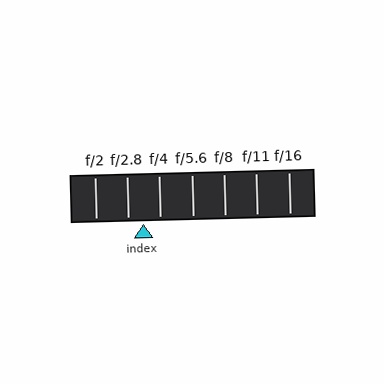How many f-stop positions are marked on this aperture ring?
There are 7 f-stop positions marked.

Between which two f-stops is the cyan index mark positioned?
The index mark is between f/2.8 and f/4.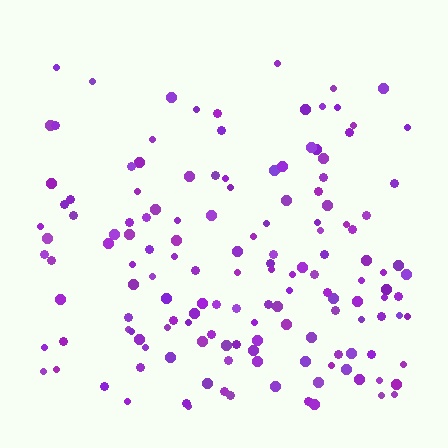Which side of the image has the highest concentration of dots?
The bottom.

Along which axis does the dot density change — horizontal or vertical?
Vertical.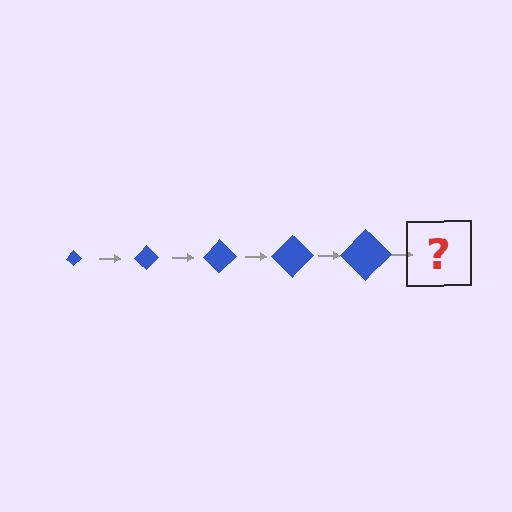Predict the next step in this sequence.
The next step is a blue diamond, larger than the previous one.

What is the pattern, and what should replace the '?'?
The pattern is that the diamond gets progressively larger each step. The '?' should be a blue diamond, larger than the previous one.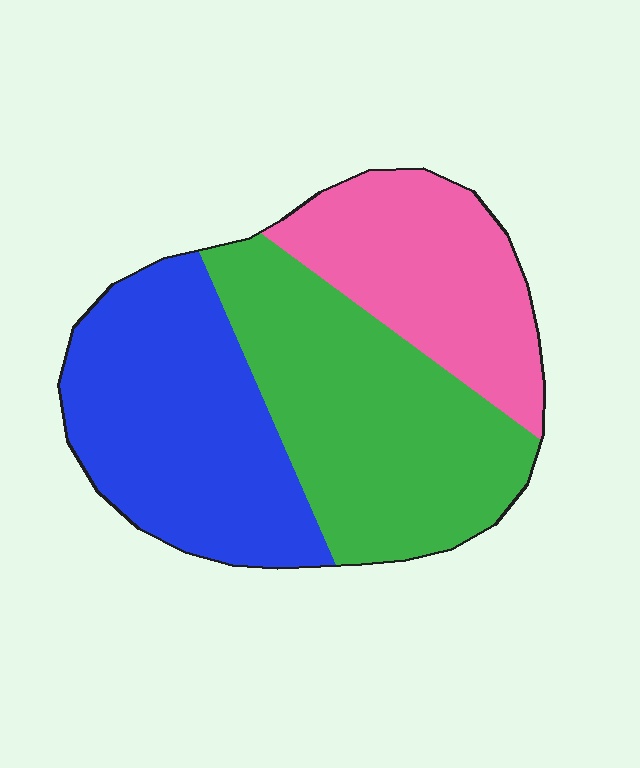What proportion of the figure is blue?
Blue covers 36% of the figure.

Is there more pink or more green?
Green.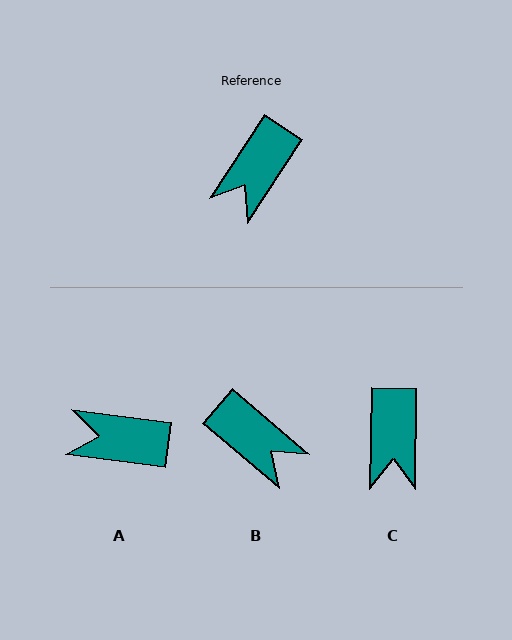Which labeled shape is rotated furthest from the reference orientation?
B, about 83 degrees away.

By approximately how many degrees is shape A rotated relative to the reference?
Approximately 64 degrees clockwise.